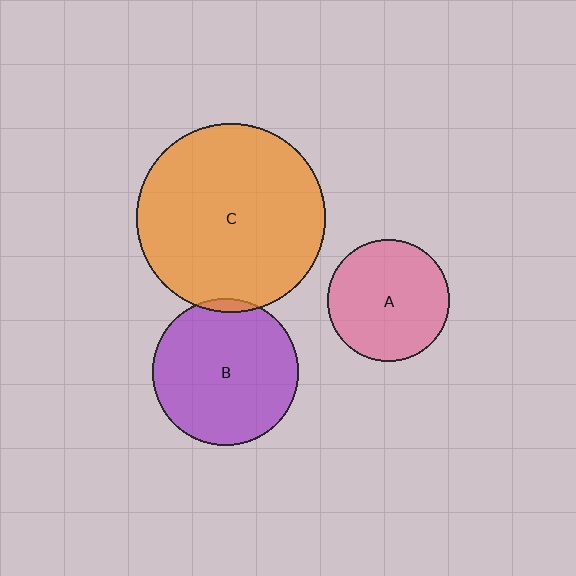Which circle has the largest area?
Circle C (orange).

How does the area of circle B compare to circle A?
Approximately 1.4 times.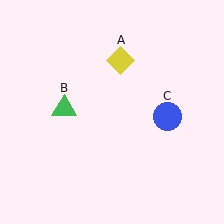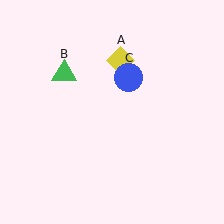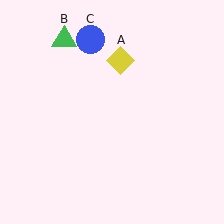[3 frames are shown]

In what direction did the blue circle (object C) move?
The blue circle (object C) moved up and to the left.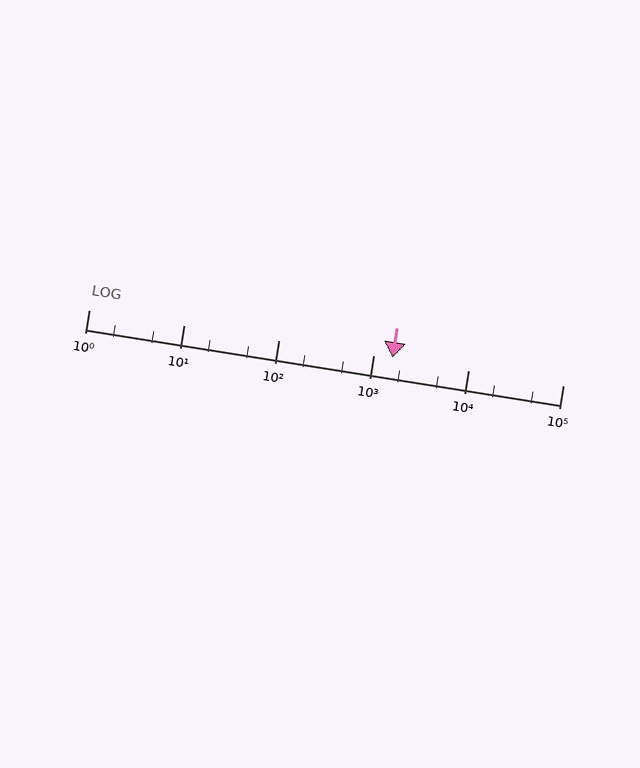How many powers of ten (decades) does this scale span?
The scale spans 5 decades, from 1 to 100000.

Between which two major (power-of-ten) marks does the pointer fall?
The pointer is between 1000 and 10000.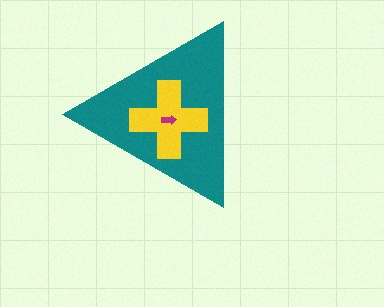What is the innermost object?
The magenta arrow.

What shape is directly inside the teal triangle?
The yellow cross.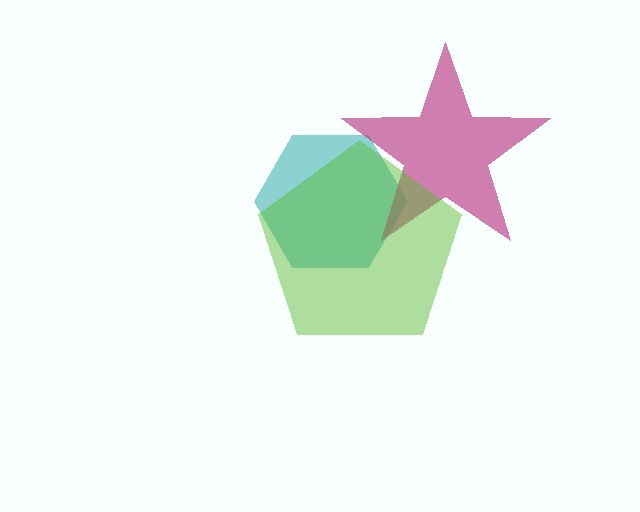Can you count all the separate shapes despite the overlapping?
Yes, there are 3 separate shapes.